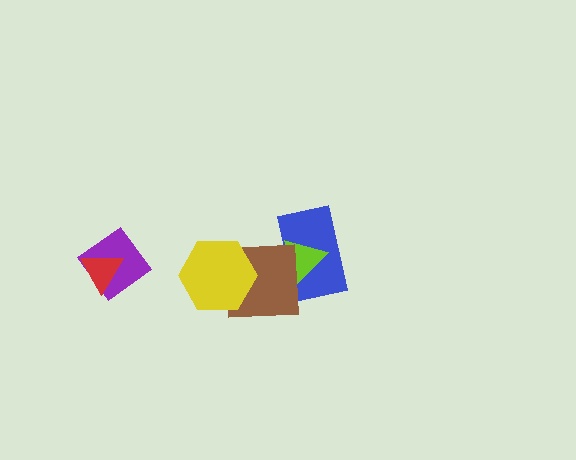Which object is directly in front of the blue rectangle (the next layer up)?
The lime triangle is directly in front of the blue rectangle.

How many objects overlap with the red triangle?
1 object overlaps with the red triangle.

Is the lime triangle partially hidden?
Yes, it is partially covered by another shape.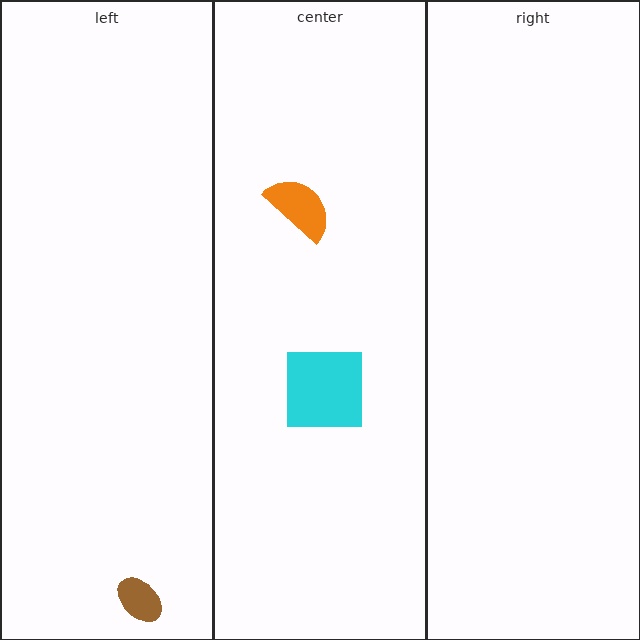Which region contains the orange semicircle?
The center region.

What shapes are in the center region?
The orange semicircle, the cyan square.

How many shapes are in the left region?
1.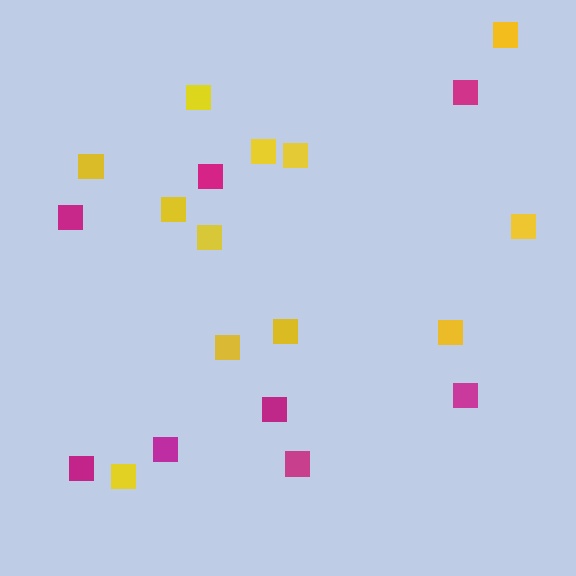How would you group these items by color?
There are 2 groups: one group of yellow squares (12) and one group of magenta squares (8).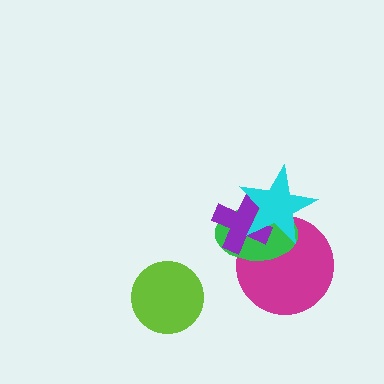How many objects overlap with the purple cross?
3 objects overlap with the purple cross.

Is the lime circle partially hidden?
No, no other shape covers it.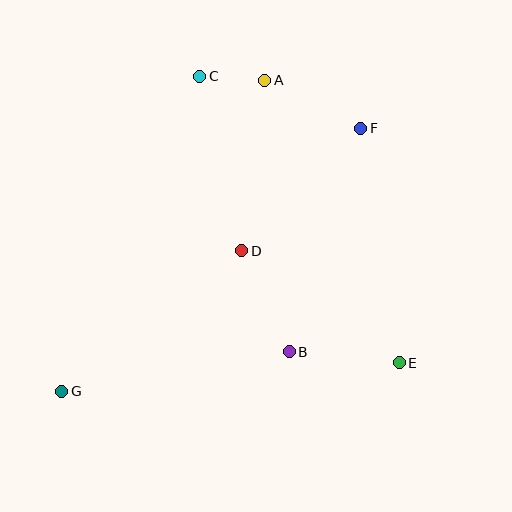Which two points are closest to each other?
Points A and C are closest to each other.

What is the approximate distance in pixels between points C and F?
The distance between C and F is approximately 169 pixels.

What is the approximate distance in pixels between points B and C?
The distance between B and C is approximately 290 pixels.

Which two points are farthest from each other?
Points F and G are farthest from each other.